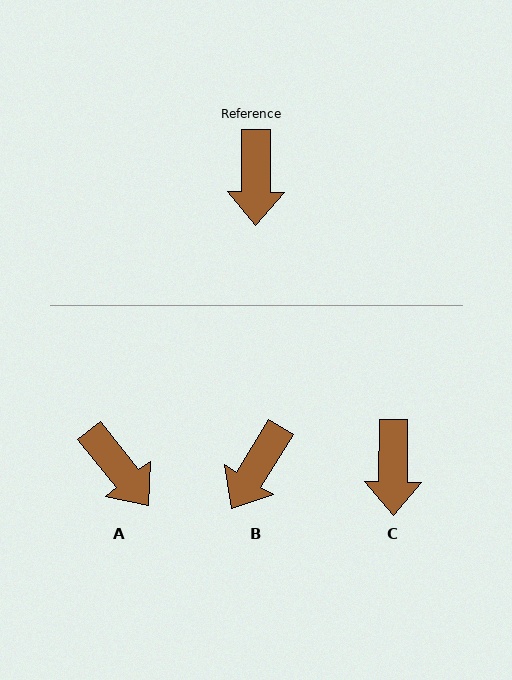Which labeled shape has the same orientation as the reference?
C.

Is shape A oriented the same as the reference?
No, it is off by about 39 degrees.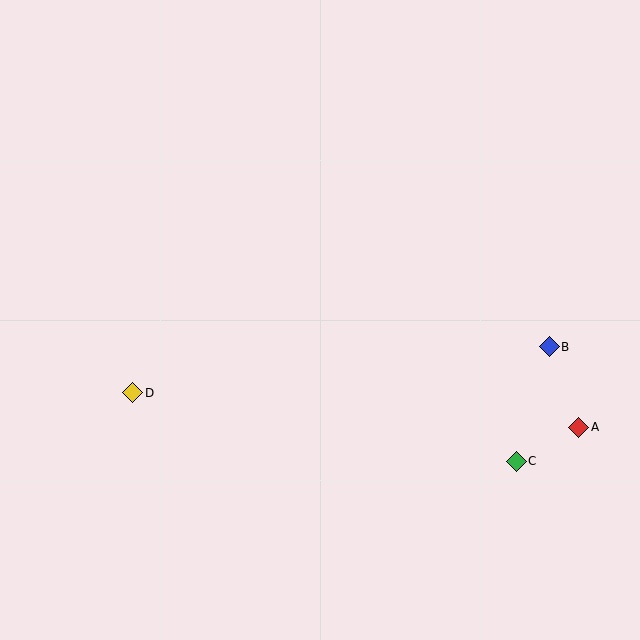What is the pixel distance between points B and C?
The distance between B and C is 119 pixels.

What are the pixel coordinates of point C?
Point C is at (516, 461).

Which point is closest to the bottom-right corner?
Point C is closest to the bottom-right corner.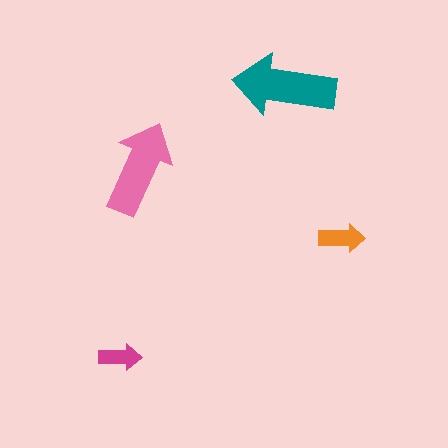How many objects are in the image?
There are 4 objects in the image.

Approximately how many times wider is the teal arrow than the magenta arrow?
About 2.5 times wider.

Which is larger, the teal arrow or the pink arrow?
The teal one.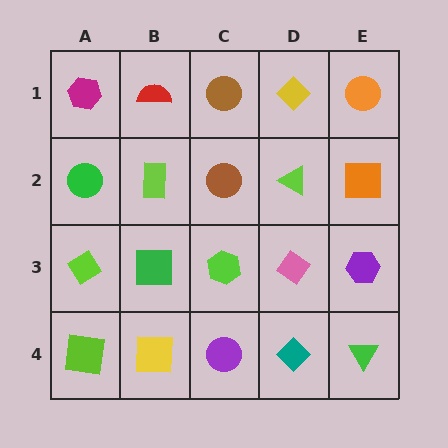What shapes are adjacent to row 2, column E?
An orange circle (row 1, column E), a purple hexagon (row 3, column E), a lime triangle (row 2, column D).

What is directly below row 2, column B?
A green square.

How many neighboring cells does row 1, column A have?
2.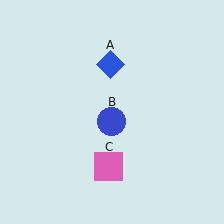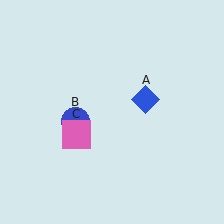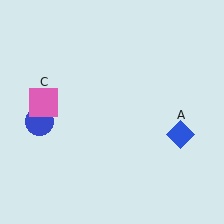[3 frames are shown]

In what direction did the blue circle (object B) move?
The blue circle (object B) moved left.